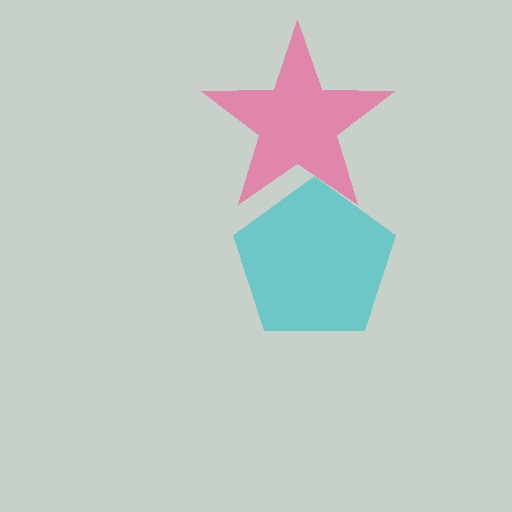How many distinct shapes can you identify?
There are 2 distinct shapes: a cyan pentagon, a pink star.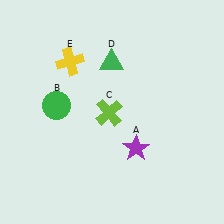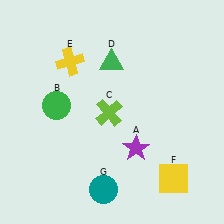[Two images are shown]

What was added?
A yellow square (F), a teal circle (G) were added in Image 2.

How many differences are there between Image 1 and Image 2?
There are 2 differences between the two images.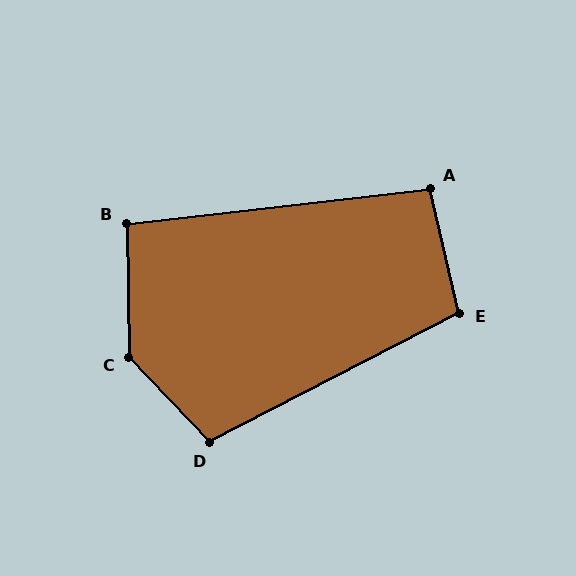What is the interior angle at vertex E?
Approximately 104 degrees (obtuse).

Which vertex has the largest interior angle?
C, at approximately 138 degrees.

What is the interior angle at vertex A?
Approximately 97 degrees (obtuse).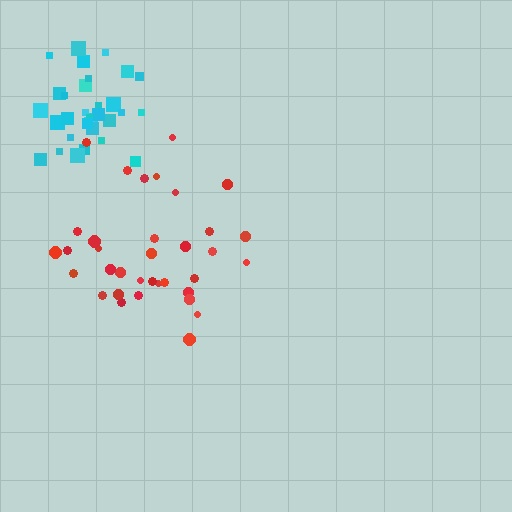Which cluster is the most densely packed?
Cyan.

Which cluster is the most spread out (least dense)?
Red.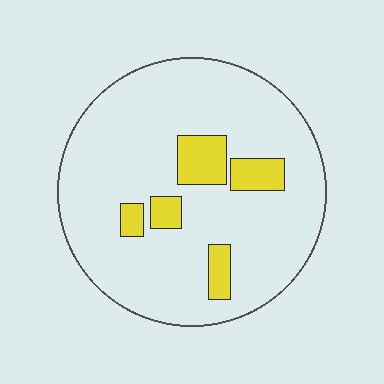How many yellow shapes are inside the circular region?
5.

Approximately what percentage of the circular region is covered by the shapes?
Approximately 15%.